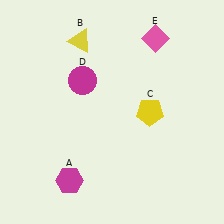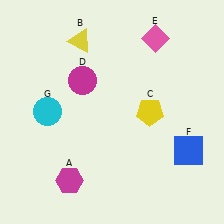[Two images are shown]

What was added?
A blue square (F), a cyan circle (G) were added in Image 2.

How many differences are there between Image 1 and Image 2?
There are 2 differences between the two images.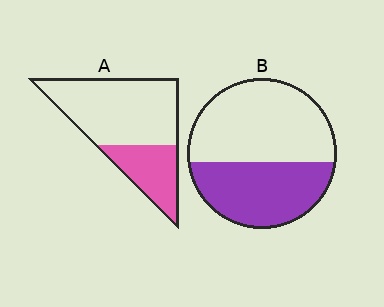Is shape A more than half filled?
No.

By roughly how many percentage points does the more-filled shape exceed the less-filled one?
By roughly 10 percentage points (B over A).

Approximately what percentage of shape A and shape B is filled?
A is approximately 30% and B is approximately 45%.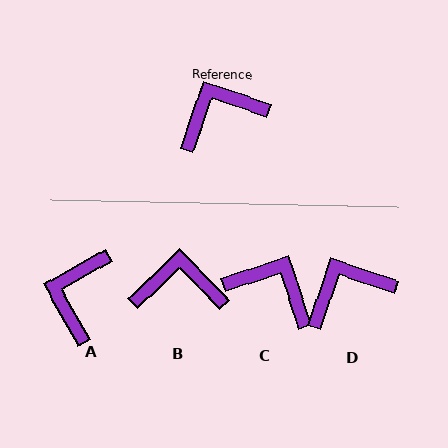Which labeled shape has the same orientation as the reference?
D.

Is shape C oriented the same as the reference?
No, it is off by about 53 degrees.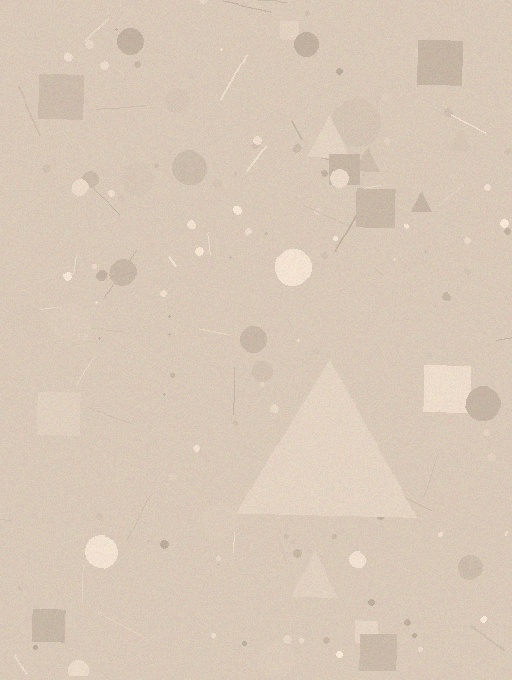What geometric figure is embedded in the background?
A triangle is embedded in the background.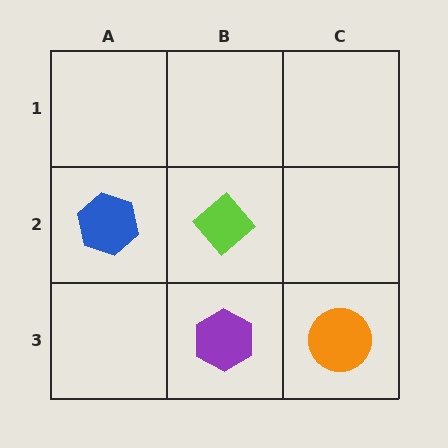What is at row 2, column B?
A lime diamond.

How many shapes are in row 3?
2 shapes.